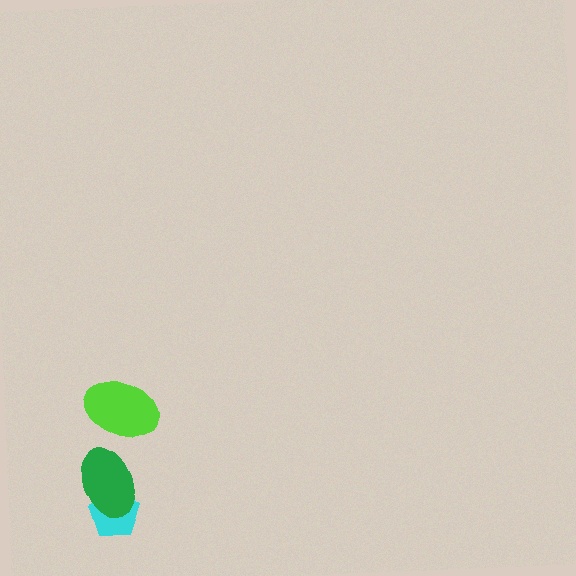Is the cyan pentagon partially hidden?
Yes, it is partially covered by another shape.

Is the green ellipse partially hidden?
No, no other shape covers it.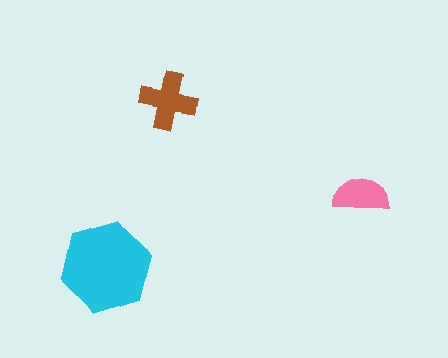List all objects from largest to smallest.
The cyan hexagon, the brown cross, the pink semicircle.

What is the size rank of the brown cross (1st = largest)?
2nd.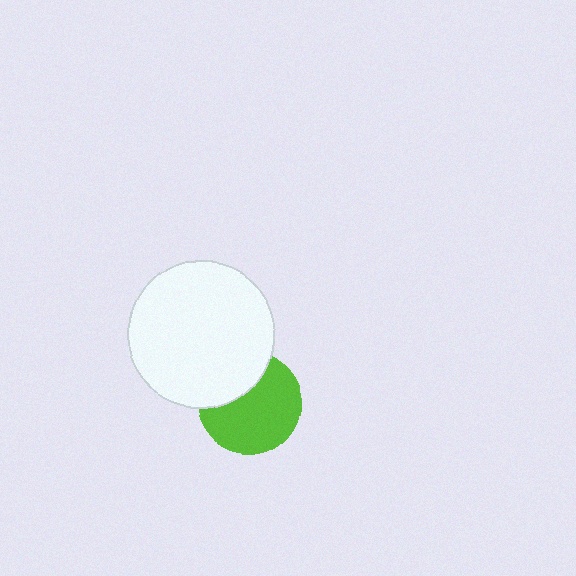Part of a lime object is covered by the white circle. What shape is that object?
It is a circle.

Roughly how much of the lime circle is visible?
Most of it is visible (roughly 68%).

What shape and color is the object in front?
The object in front is a white circle.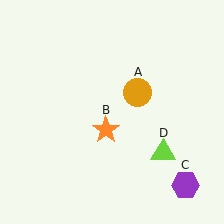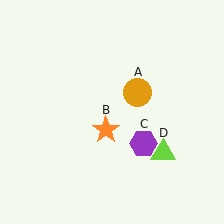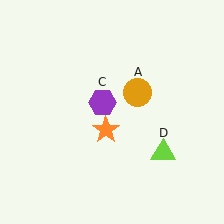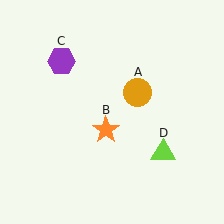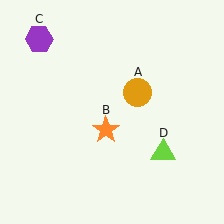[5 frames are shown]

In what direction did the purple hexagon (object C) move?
The purple hexagon (object C) moved up and to the left.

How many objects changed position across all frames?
1 object changed position: purple hexagon (object C).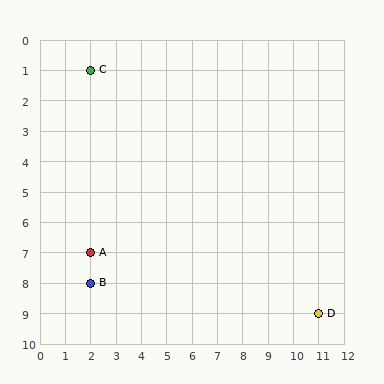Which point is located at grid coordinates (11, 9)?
Point D is at (11, 9).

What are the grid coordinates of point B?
Point B is at grid coordinates (2, 8).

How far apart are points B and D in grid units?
Points B and D are 9 columns and 1 row apart (about 9.1 grid units diagonally).